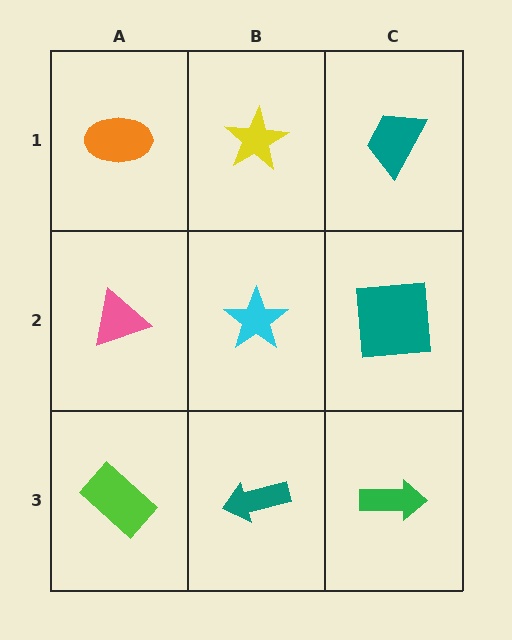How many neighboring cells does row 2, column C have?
3.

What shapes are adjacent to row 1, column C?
A teal square (row 2, column C), a yellow star (row 1, column B).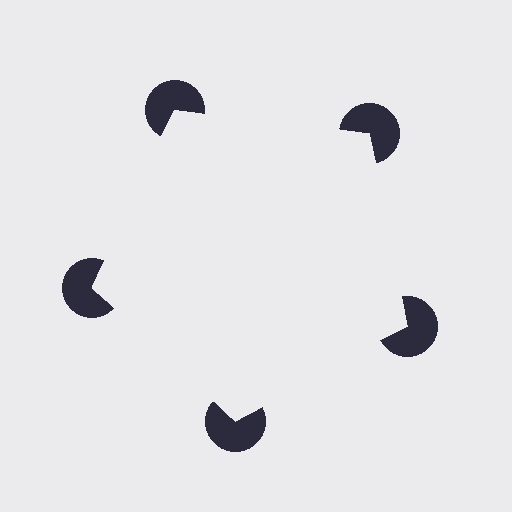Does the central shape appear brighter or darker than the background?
It typically appears slightly brighter than the background, even though no actual brightness change is drawn.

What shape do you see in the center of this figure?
An illusory pentagon — its edges are inferred from the aligned wedge cuts in the pac-man discs, not physically drawn.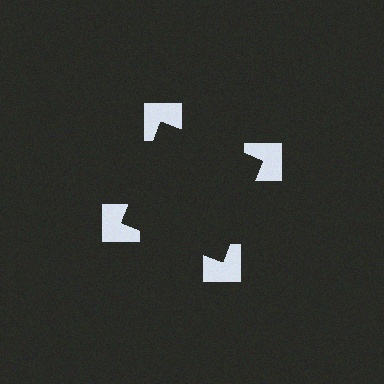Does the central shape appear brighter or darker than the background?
It typically appears slightly darker than the background, even though no actual brightness change is drawn.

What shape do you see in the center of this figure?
An illusory square — its edges are inferred from the aligned wedge cuts in the notched squares, not physically drawn.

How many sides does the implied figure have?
4 sides.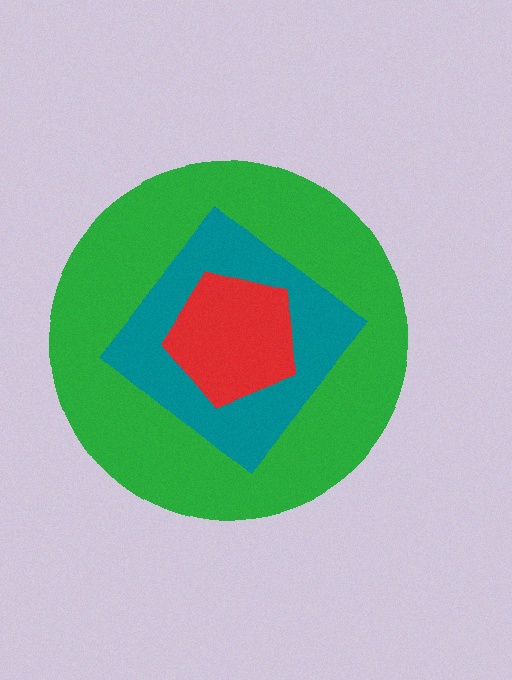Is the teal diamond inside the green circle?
Yes.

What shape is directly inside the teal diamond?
The red pentagon.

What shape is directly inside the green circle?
The teal diamond.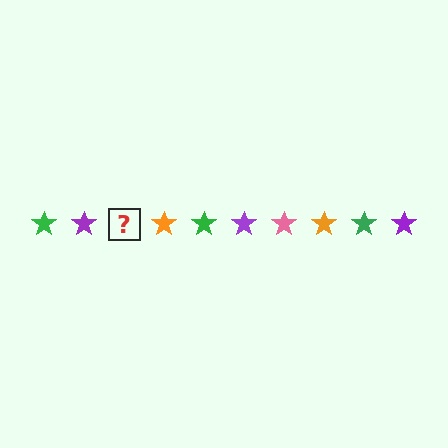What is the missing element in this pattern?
The missing element is a pink star.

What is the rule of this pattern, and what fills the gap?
The rule is that the pattern cycles through green, purple, pink, orange stars. The gap should be filled with a pink star.